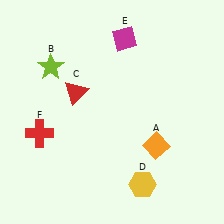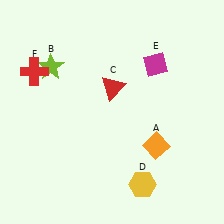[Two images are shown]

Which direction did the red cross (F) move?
The red cross (F) moved up.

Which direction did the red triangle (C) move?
The red triangle (C) moved right.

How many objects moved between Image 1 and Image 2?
3 objects moved between the two images.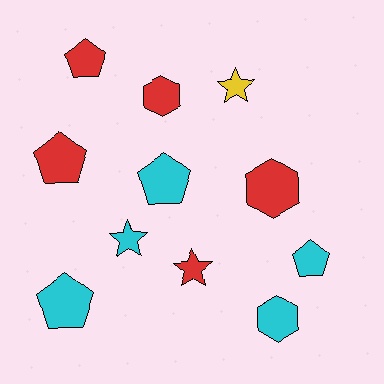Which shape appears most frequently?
Pentagon, with 5 objects.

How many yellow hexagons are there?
There are no yellow hexagons.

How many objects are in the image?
There are 11 objects.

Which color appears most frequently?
Red, with 5 objects.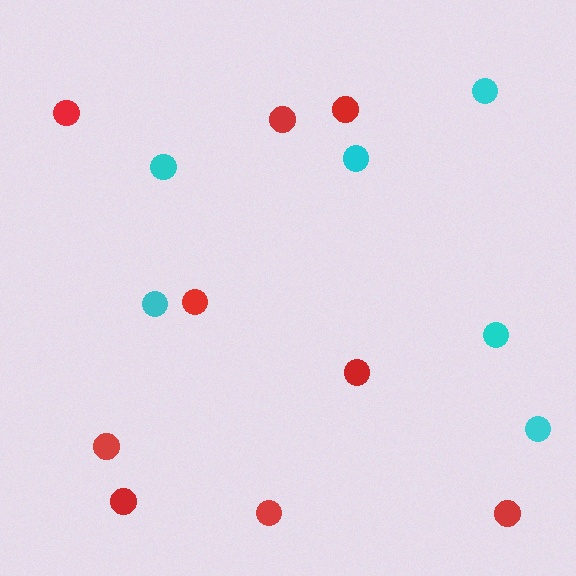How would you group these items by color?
There are 2 groups: one group of red circles (9) and one group of cyan circles (6).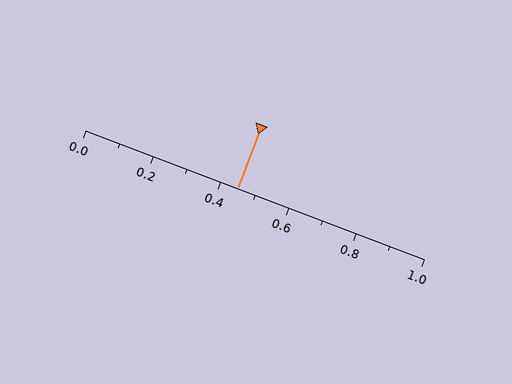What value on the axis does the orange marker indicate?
The marker indicates approximately 0.45.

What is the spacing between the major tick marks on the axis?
The major ticks are spaced 0.2 apart.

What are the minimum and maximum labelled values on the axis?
The axis runs from 0.0 to 1.0.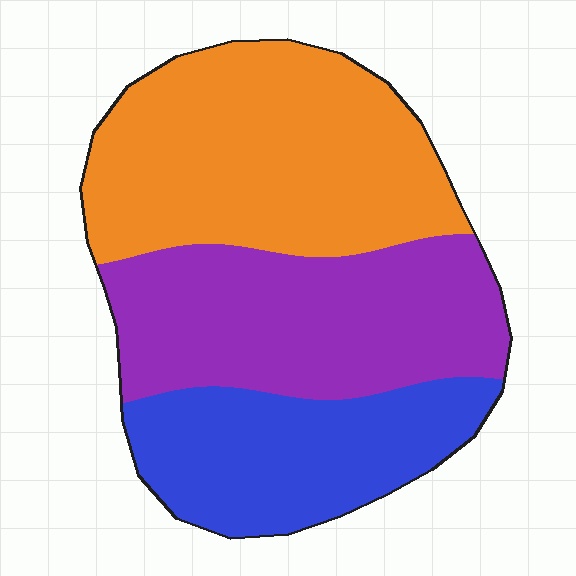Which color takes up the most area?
Orange, at roughly 40%.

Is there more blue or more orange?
Orange.